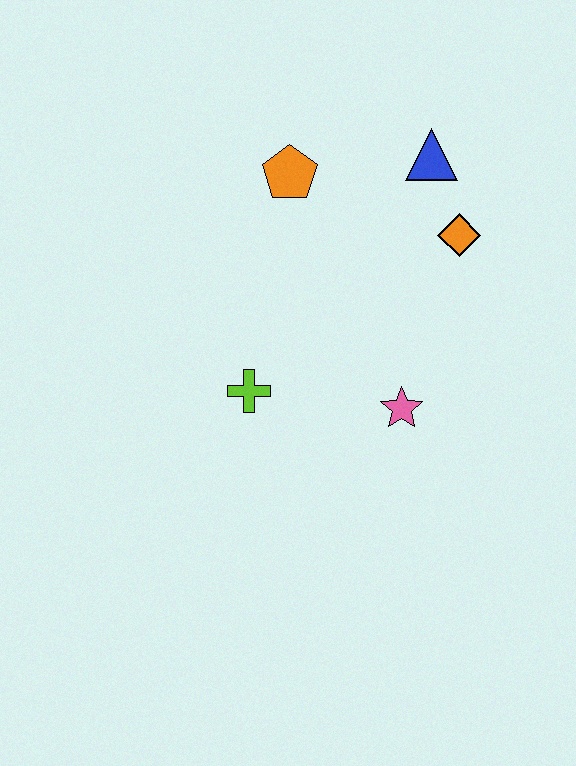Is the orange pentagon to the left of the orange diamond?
Yes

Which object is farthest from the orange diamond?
The lime cross is farthest from the orange diamond.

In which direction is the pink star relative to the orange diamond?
The pink star is below the orange diamond.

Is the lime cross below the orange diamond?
Yes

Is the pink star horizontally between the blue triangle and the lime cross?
Yes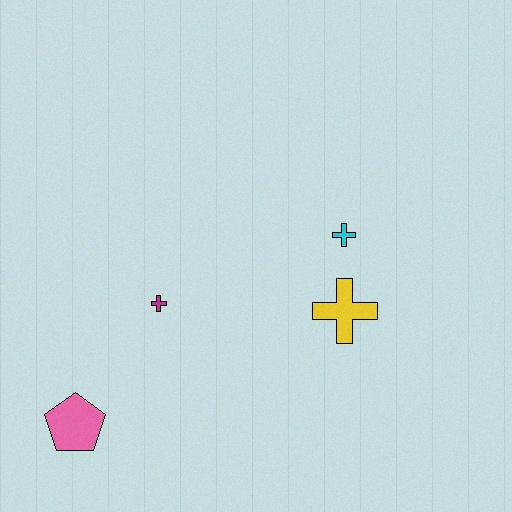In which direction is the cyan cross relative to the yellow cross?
The cyan cross is above the yellow cross.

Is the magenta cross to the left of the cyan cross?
Yes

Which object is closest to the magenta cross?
The pink pentagon is closest to the magenta cross.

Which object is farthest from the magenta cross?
The cyan cross is farthest from the magenta cross.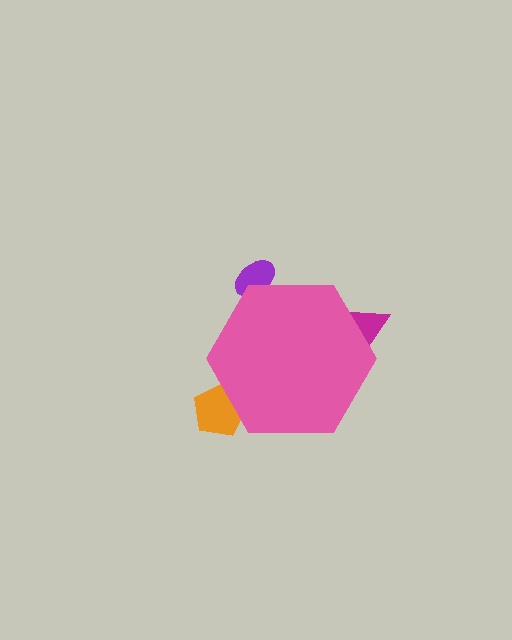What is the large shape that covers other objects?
A pink hexagon.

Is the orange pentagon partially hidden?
Yes, the orange pentagon is partially hidden behind the pink hexagon.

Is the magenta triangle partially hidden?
Yes, the magenta triangle is partially hidden behind the pink hexagon.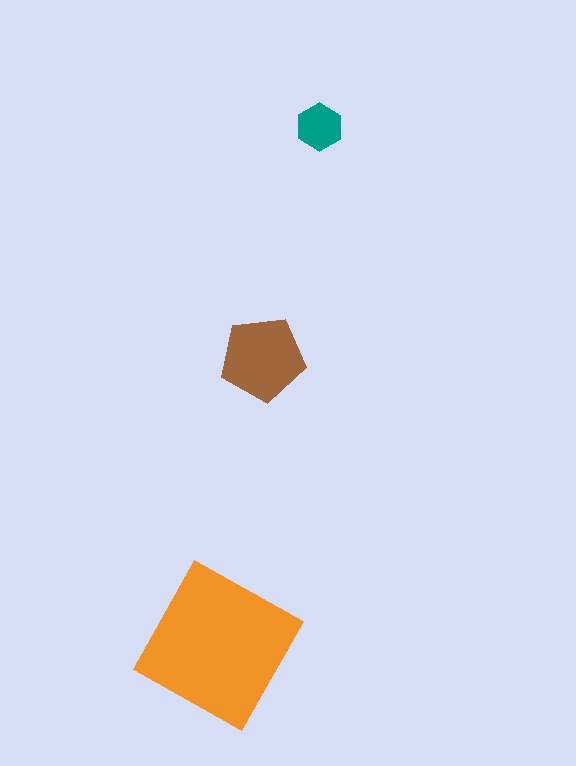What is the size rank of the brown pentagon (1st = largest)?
2nd.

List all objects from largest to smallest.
The orange square, the brown pentagon, the teal hexagon.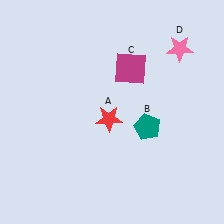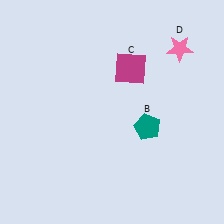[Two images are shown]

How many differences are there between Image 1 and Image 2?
There is 1 difference between the two images.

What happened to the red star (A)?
The red star (A) was removed in Image 2. It was in the bottom-left area of Image 1.